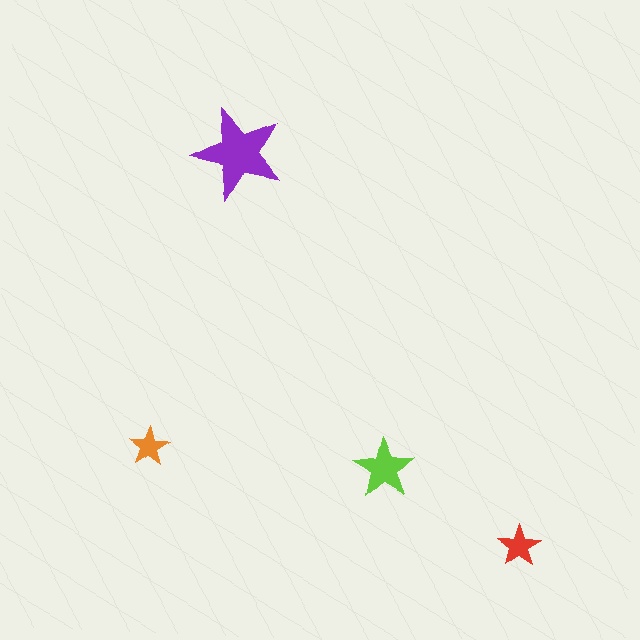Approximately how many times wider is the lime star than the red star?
About 1.5 times wider.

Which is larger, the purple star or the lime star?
The purple one.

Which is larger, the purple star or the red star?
The purple one.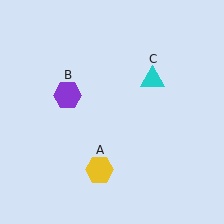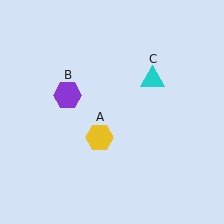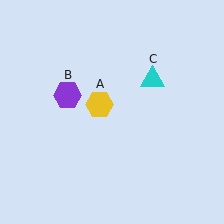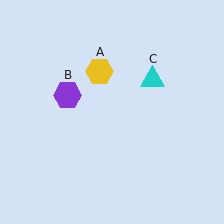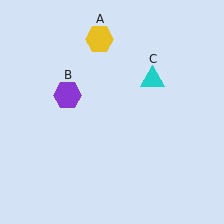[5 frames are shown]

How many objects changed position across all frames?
1 object changed position: yellow hexagon (object A).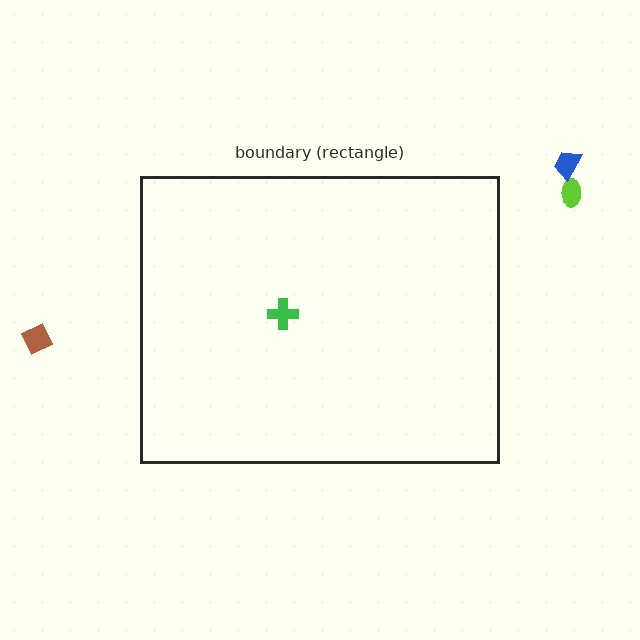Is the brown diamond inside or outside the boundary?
Outside.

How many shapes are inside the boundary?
1 inside, 3 outside.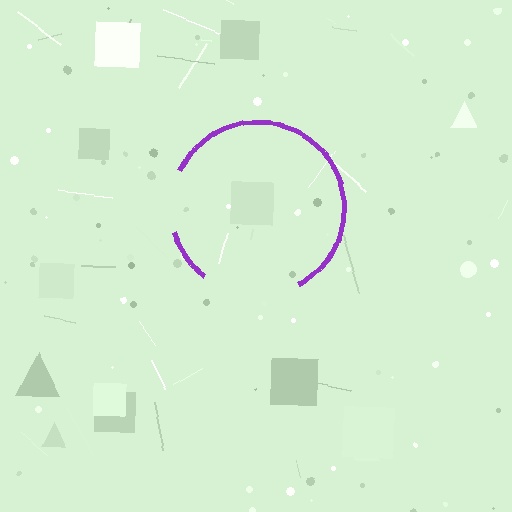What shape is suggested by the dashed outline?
The dashed outline suggests a circle.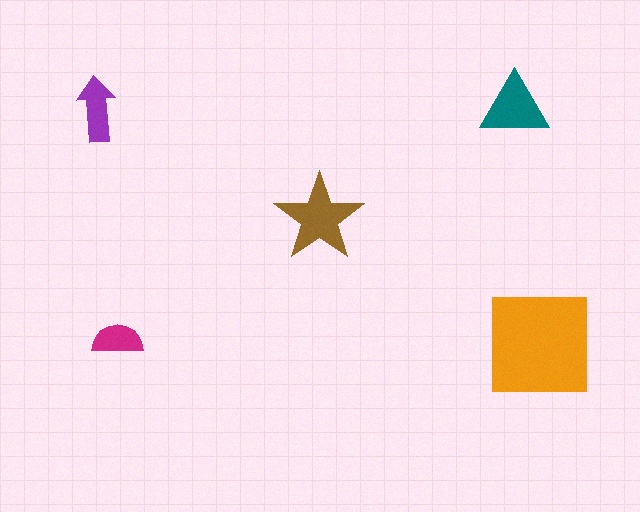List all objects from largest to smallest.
The orange square, the brown star, the teal triangle, the purple arrow, the magenta semicircle.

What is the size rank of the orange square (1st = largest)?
1st.